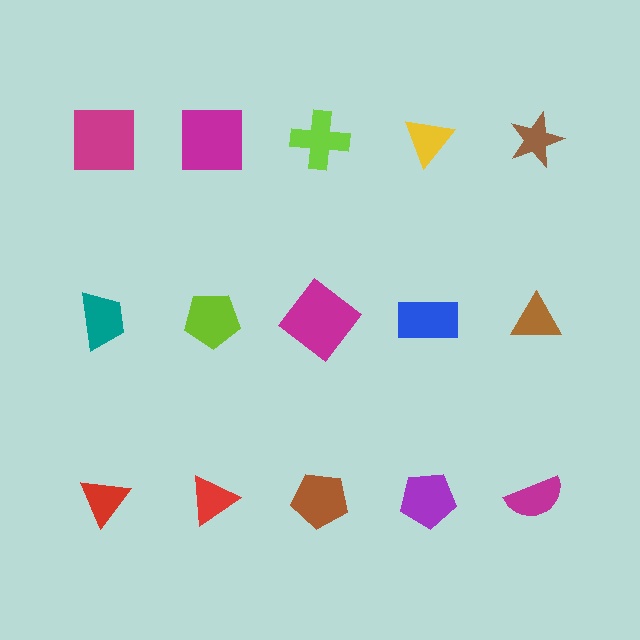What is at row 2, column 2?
A lime pentagon.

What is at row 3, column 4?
A purple pentagon.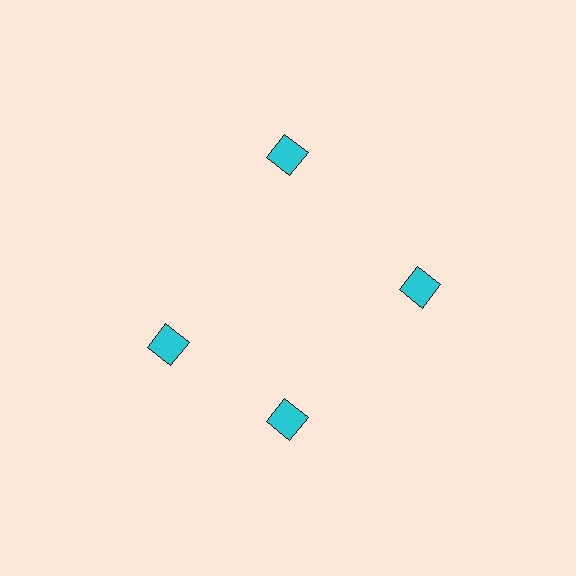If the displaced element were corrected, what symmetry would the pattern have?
It would have 4-fold rotational symmetry — the pattern would map onto itself every 90 degrees.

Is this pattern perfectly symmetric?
No. The 4 cyan squares are arranged in a ring, but one element near the 9 o'clock position is rotated out of alignment along the ring, breaking the 4-fold rotational symmetry.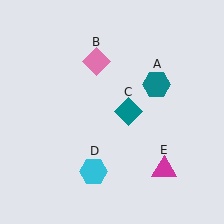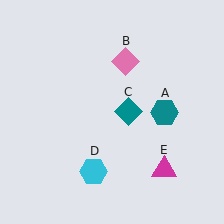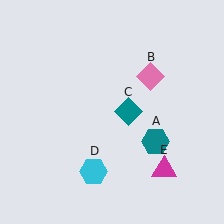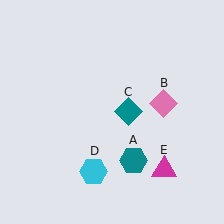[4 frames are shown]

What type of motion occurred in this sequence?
The teal hexagon (object A), pink diamond (object B) rotated clockwise around the center of the scene.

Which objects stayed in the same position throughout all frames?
Teal diamond (object C) and cyan hexagon (object D) and magenta triangle (object E) remained stationary.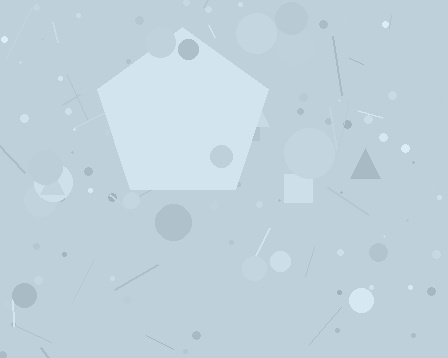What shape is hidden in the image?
A pentagon is hidden in the image.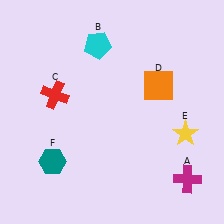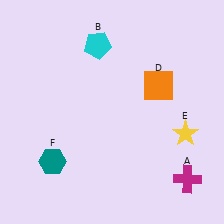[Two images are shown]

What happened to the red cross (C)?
The red cross (C) was removed in Image 2. It was in the top-left area of Image 1.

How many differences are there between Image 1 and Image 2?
There is 1 difference between the two images.